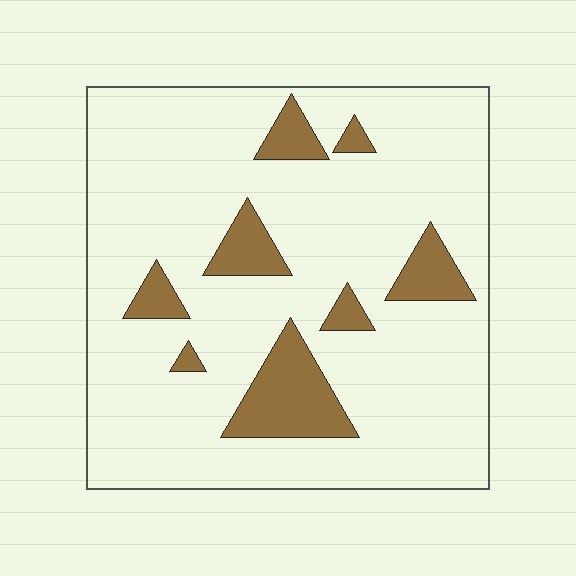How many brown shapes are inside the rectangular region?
8.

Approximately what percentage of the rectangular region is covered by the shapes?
Approximately 15%.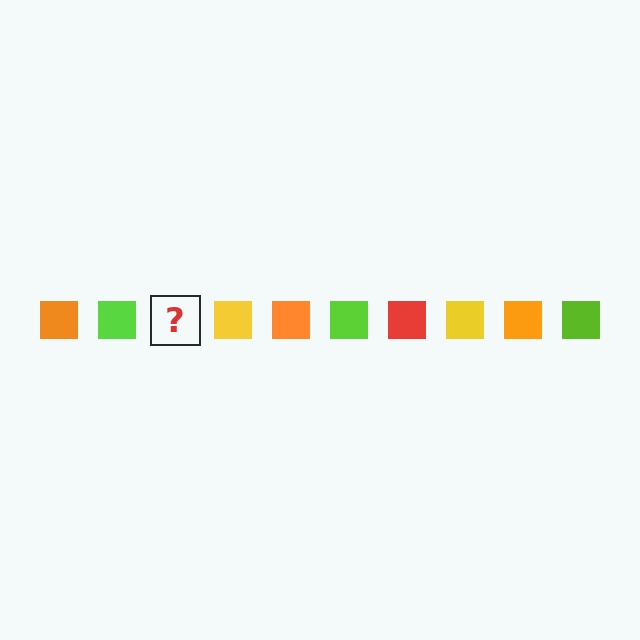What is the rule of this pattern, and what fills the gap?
The rule is that the pattern cycles through orange, lime, red, yellow squares. The gap should be filled with a red square.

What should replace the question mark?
The question mark should be replaced with a red square.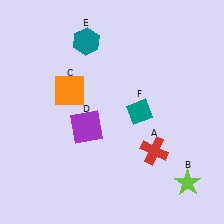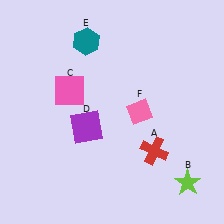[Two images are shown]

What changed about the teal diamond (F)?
In Image 1, F is teal. In Image 2, it changed to pink.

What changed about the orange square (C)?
In Image 1, C is orange. In Image 2, it changed to pink.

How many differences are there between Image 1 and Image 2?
There are 2 differences between the two images.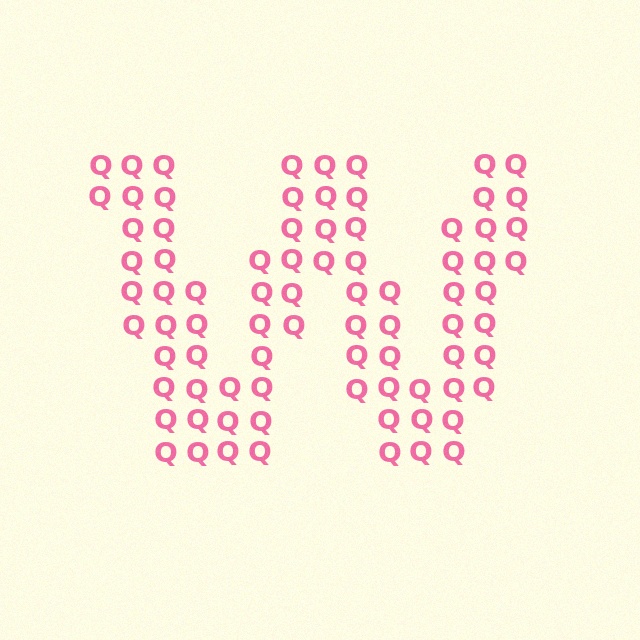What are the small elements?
The small elements are letter Q's.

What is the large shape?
The large shape is the letter W.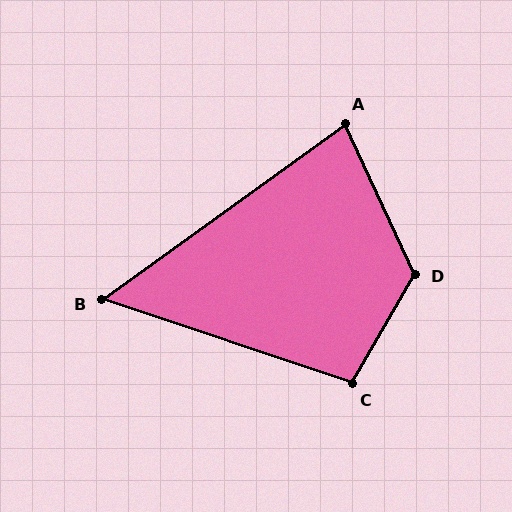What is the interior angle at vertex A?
Approximately 79 degrees (acute).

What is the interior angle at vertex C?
Approximately 101 degrees (obtuse).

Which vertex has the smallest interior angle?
B, at approximately 54 degrees.